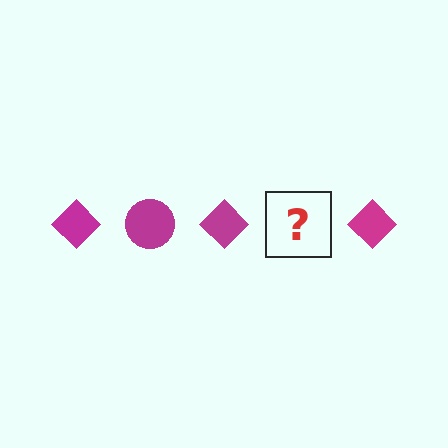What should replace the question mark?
The question mark should be replaced with a magenta circle.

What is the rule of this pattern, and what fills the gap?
The rule is that the pattern cycles through diamond, circle shapes in magenta. The gap should be filled with a magenta circle.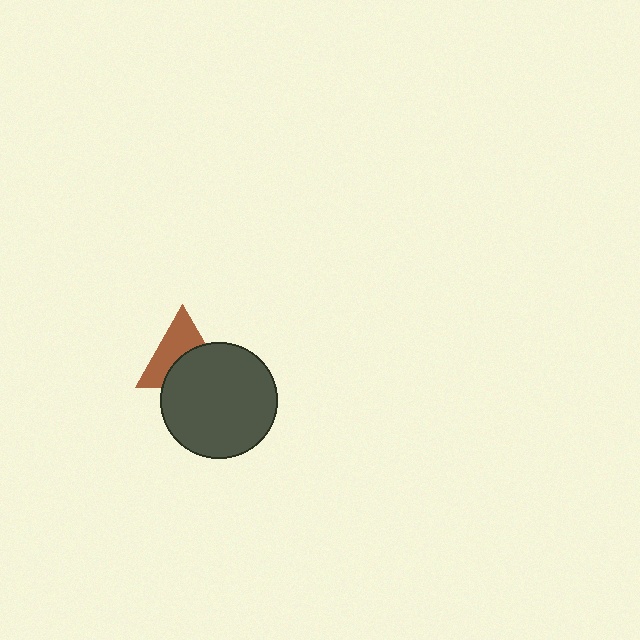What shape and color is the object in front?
The object in front is a dark gray circle.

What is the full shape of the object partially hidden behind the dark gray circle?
The partially hidden object is a brown triangle.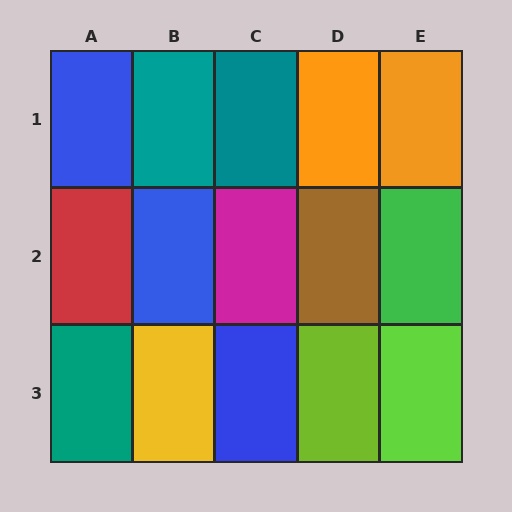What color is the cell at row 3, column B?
Yellow.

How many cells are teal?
3 cells are teal.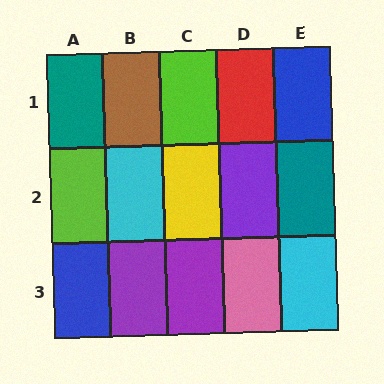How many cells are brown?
1 cell is brown.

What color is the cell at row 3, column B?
Purple.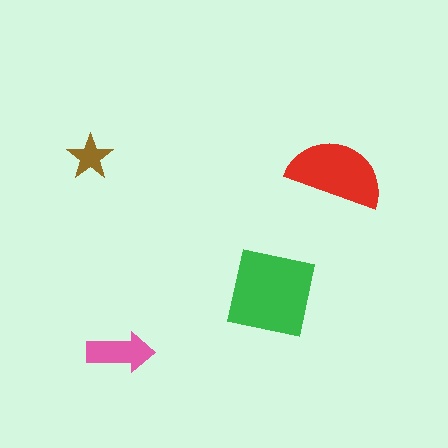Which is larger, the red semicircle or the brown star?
The red semicircle.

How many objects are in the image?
There are 4 objects in the image.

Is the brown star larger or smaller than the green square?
Smaller.